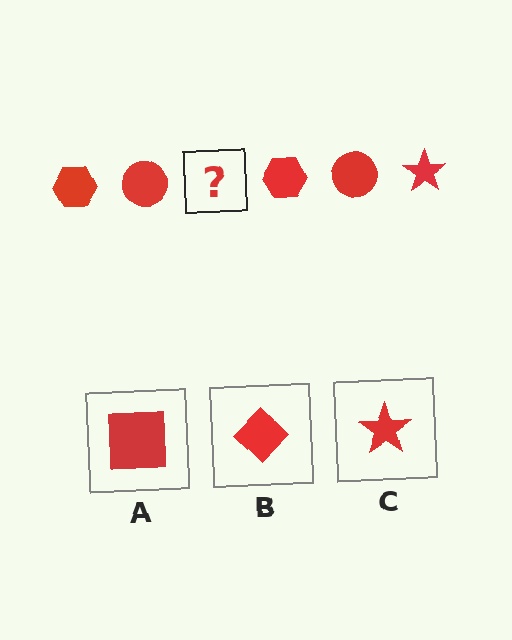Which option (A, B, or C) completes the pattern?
C.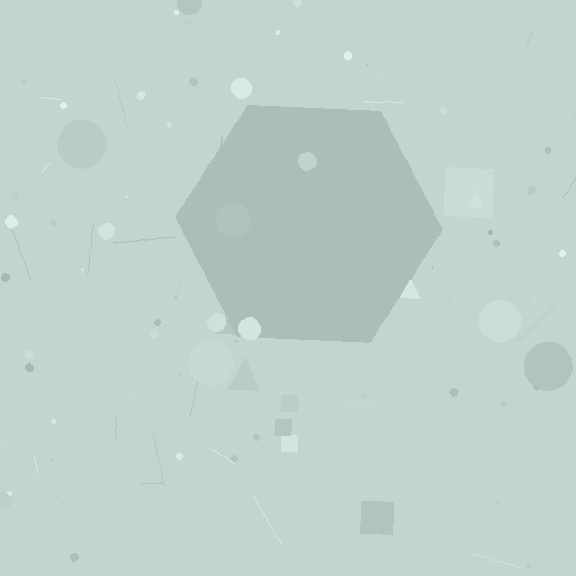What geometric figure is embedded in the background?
A hexagon is embedded in the background.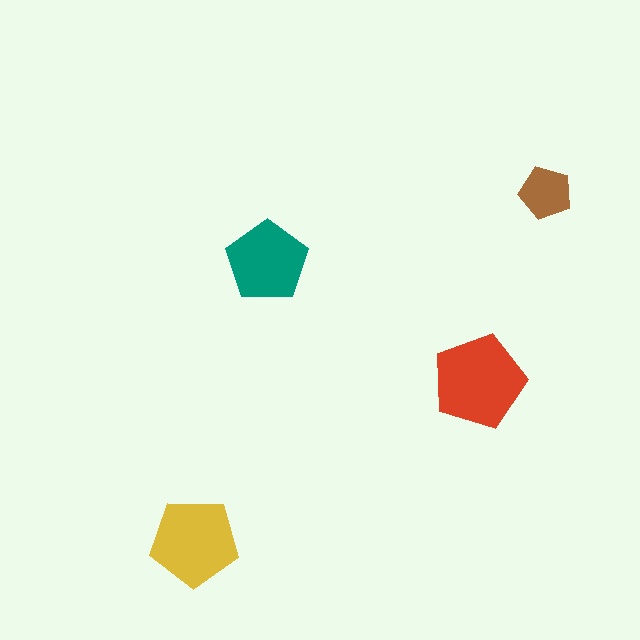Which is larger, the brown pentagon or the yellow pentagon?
The yellow one.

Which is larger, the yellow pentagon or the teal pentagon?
The yellow one.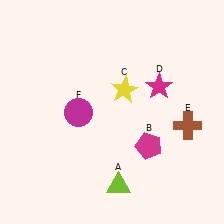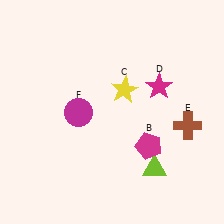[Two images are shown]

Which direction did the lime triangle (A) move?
The lime triangle (A) moved right.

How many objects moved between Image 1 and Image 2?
1 object moved between the two images.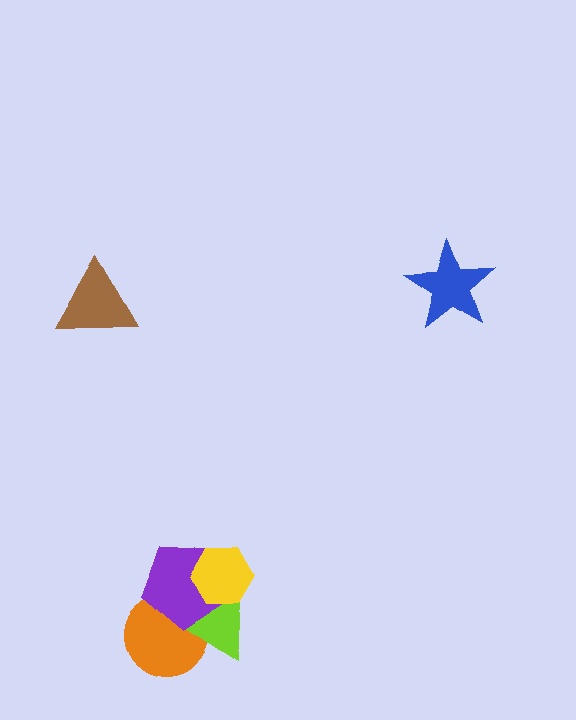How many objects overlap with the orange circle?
2 objects overlap with the orange circle.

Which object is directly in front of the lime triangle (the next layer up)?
The purple pentagon is directly in front of the lime triangle.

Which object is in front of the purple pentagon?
The yellow hexagon is in front of the purple pentagon.